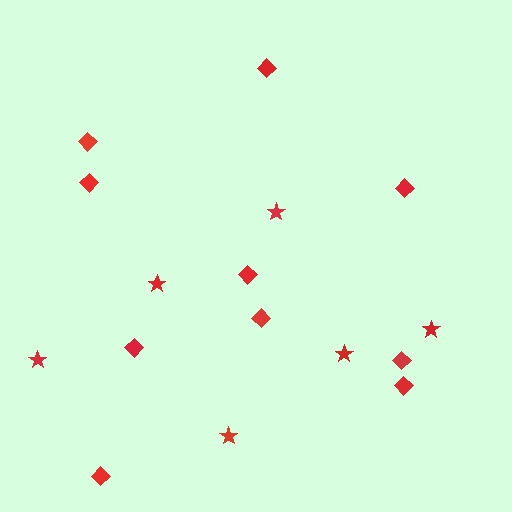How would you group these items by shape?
There are 2 groups: one group of stars (6) and one group of diamonds (10).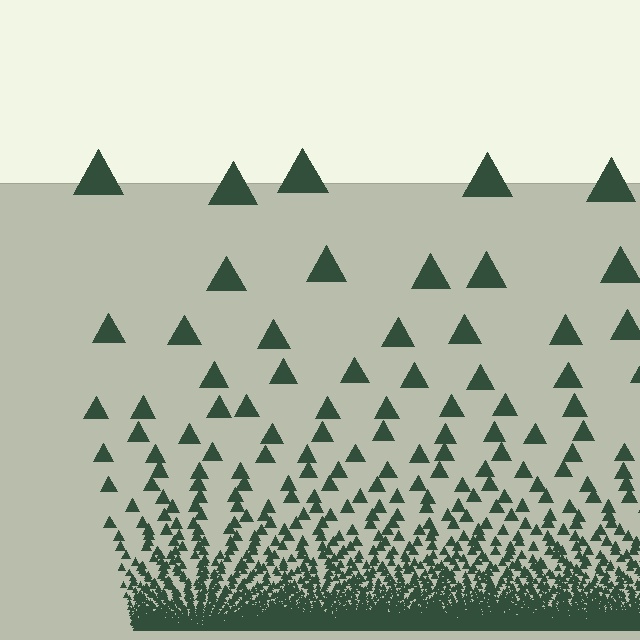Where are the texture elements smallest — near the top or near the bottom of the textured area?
Near the bottom.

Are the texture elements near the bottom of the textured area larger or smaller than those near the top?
Smaller. The gradient is inverted — elements near the bottom are smaller and denser.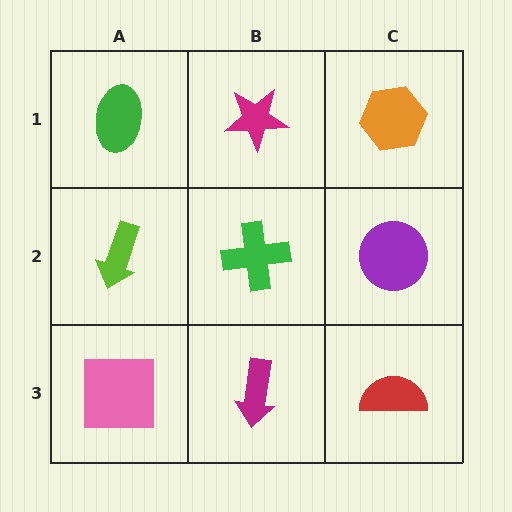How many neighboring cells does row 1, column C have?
2.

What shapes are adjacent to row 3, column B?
A green cross (row 2, column B), a pink square (row 3, column A), a red semicircle (row 3, column C).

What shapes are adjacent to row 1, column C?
A purple circle (row 2, column C), a magenta star (row 1, column B).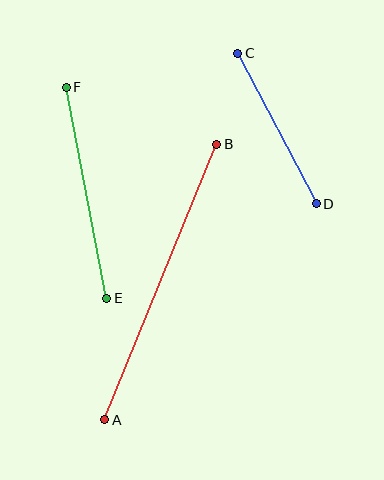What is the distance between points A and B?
The distance is approximately 297 pixels.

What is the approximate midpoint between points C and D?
The midpoint is at approximately (277, 128) pixels.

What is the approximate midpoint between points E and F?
The midpoint is at approximately (86, 193) pixels.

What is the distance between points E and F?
The distance is approximately 215 pixels.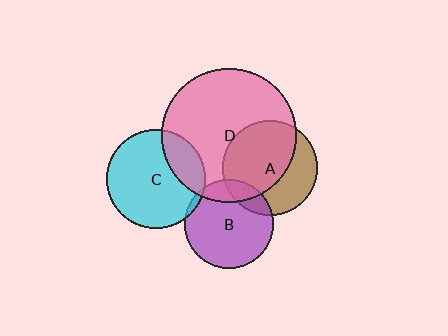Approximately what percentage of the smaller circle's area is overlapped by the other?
Approximately 5%.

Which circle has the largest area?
Circle D (pink).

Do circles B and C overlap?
Yes.